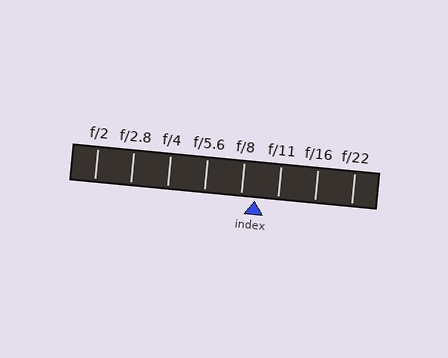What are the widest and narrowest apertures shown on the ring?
The widest aperture shown is f/2 and the narrowest is f/22.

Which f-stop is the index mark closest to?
The index mark is closest to f/8.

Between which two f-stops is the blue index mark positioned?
The index mark is between f/8 and f/11.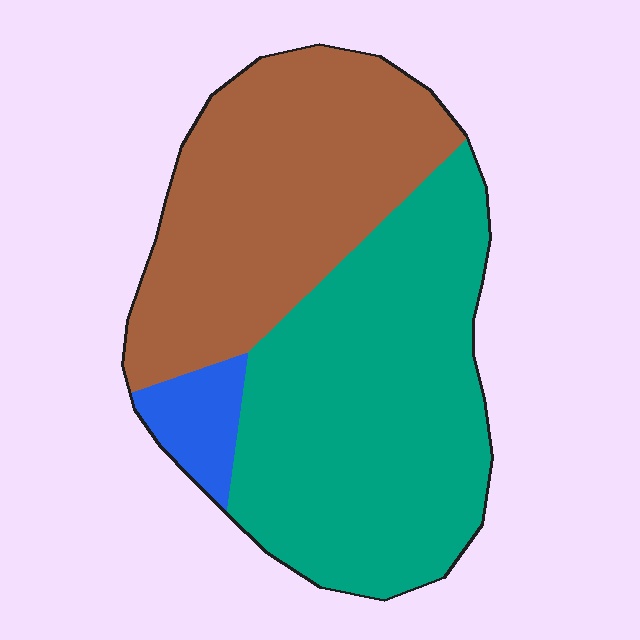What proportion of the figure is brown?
Brown takes up about two fifths (2/5) of the figure.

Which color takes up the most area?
Teal, at roughly 50%.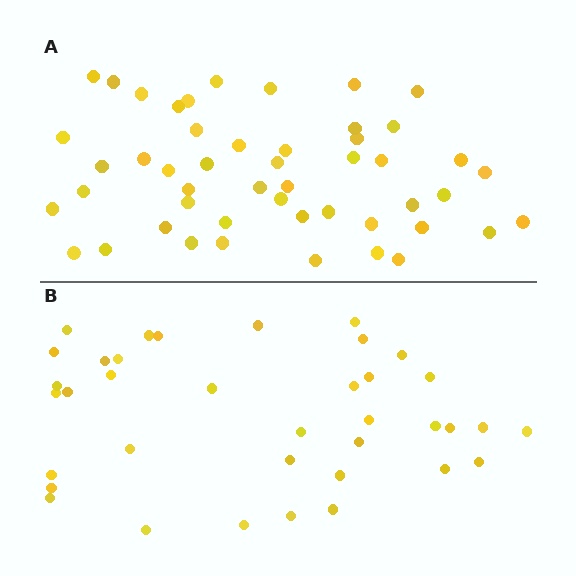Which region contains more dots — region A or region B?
Region A (the top region) has more dots.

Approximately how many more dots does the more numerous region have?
Region A has roughly 12 or so more dots than region B.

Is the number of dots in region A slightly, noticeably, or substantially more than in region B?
Region A has noticeably more, but not dramatically so. The ratio is roughly 1.3 to 1.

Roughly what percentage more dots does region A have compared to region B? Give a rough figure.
About 30% more.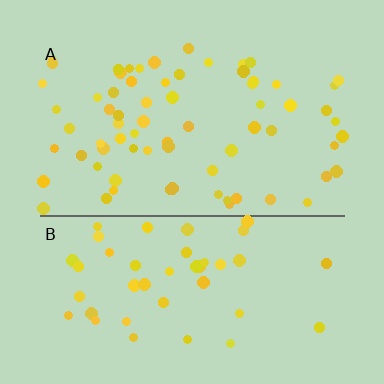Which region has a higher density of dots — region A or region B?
A (the top).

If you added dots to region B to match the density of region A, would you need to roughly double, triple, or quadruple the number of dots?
Approximately double.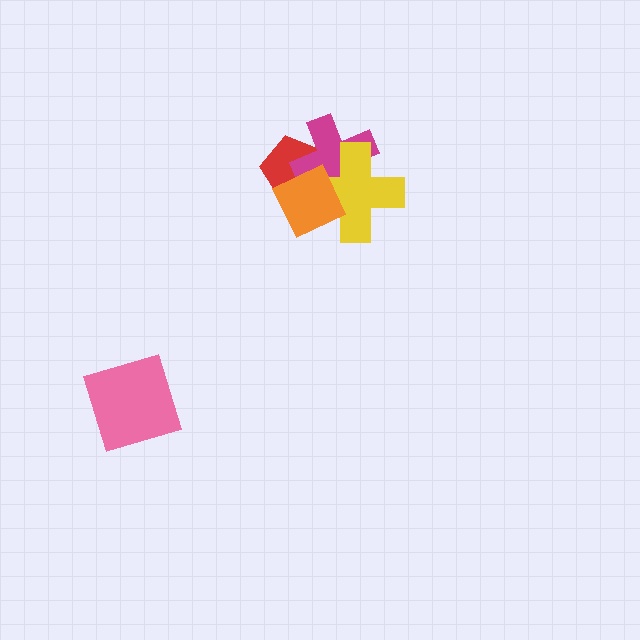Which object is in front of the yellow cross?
The orange diamond is in front of the yellow cross.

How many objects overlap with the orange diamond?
3 objects overlap with the orange diamond.